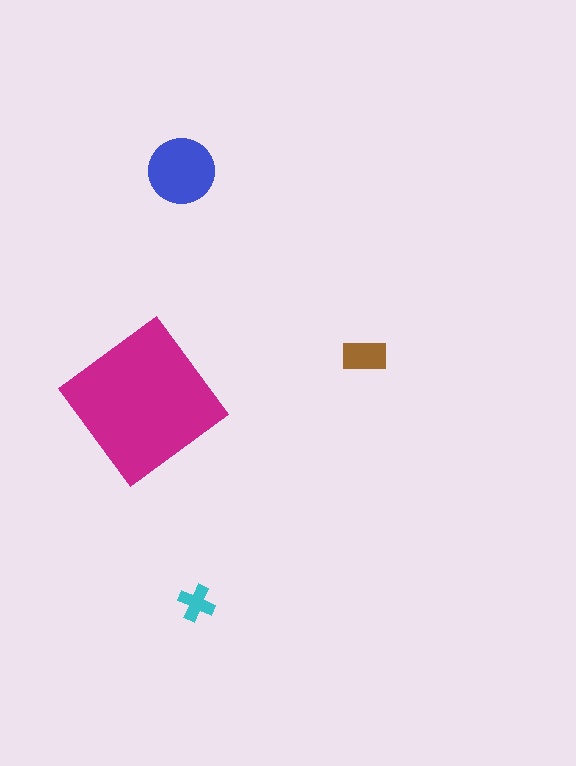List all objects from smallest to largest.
The cyan cross, the brown rectangle, the blue circle, the magenta diamond.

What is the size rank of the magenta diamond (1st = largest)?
1st.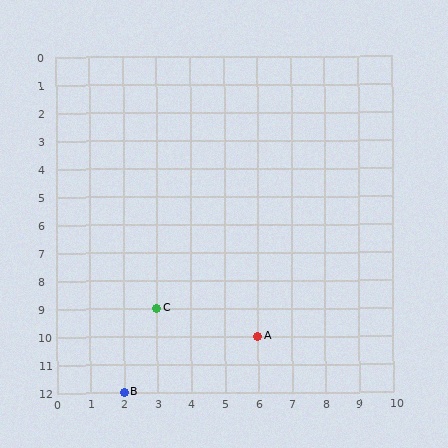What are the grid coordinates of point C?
Point C is at grid coordinates (3, 9).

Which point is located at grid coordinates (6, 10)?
Point A is at (6, 10).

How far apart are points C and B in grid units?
Points C and B are 1 column and 3 rows apart (about 3.2 grid units diagonally).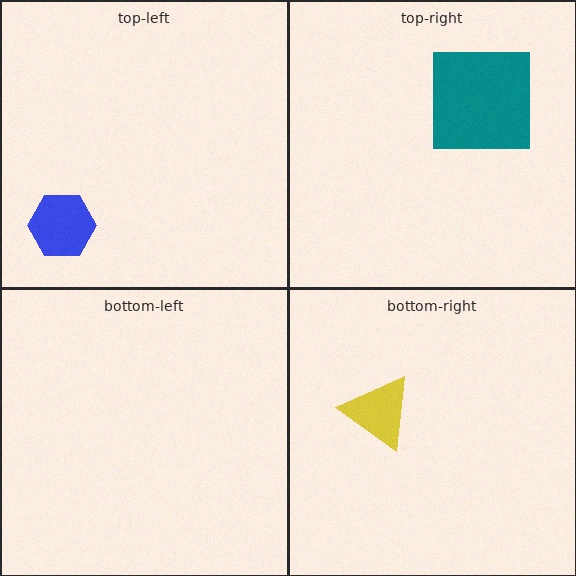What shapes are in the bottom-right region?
The yellow triangle.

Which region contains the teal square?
The top-right region.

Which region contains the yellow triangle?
The bottom-right region.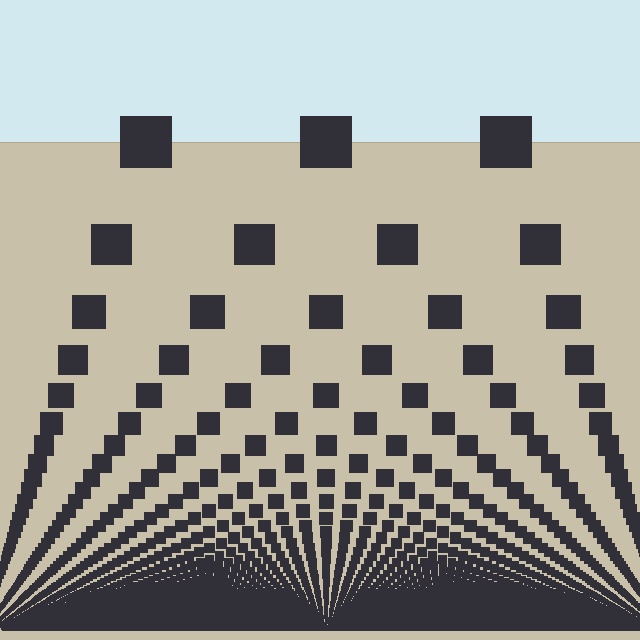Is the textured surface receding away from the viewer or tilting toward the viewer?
The surface appears to tilt toward the viewer. Texture elements get larger and sparser toward the top.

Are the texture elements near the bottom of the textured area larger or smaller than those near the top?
Smaller. The gradient is inverted — elements near the bottom are smaller and denser.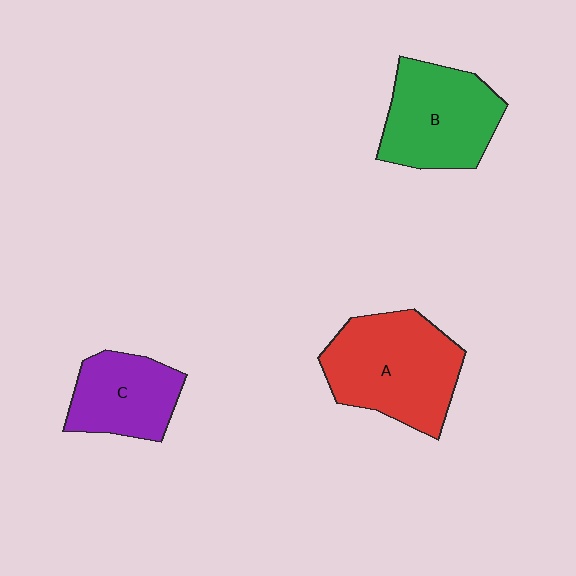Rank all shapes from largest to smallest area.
From largest to smallest: A (red), B (green), C (purple).